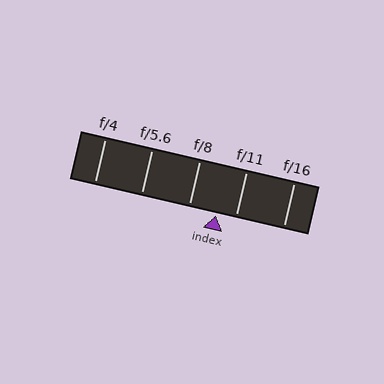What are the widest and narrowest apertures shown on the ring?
The widest aperture shown is f/4 and the narrowest is f/16.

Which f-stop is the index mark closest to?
The index mark is closest to f/11.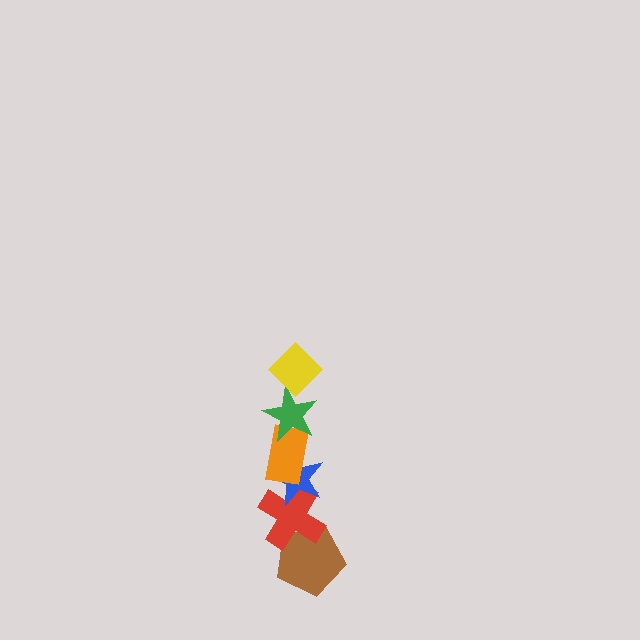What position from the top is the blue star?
The blue star is 4th from the top.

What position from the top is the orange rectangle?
The orange rectangle is 3rd from the top.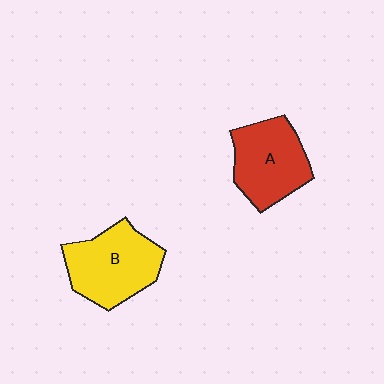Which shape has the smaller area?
Shape A (red).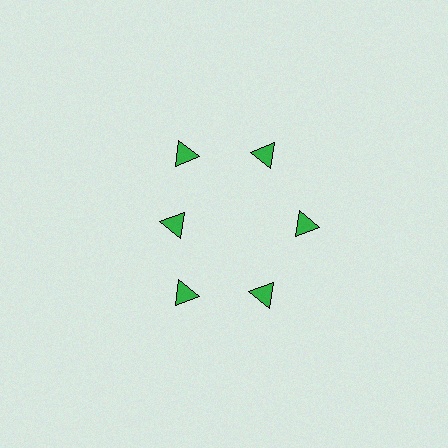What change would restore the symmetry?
The symmetry would be restored by moving it outward, back onto the ring so that all 6 triangles sit at equal angles and equal distance from the center.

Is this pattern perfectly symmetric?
No. The 6 green triangles are arranged in a ring, but one element near the 9 o'clock position is pulled inward toward the center, breaking the 6-fold rotational symmetry.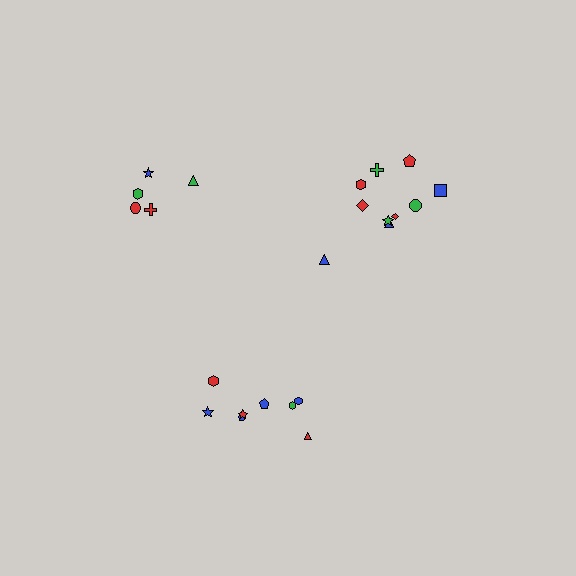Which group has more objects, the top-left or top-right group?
The top-right group.